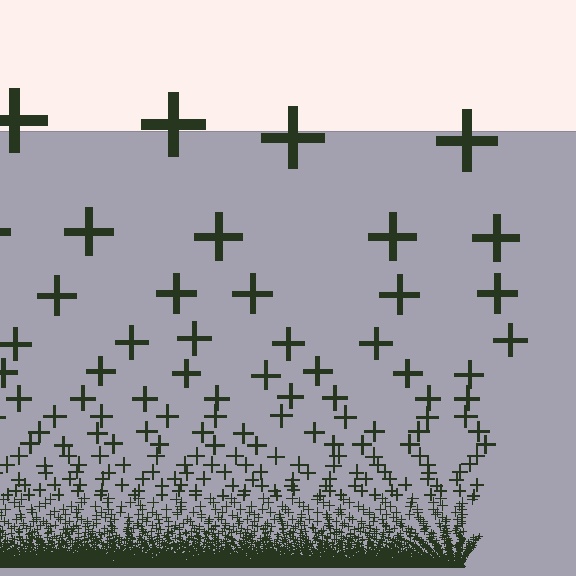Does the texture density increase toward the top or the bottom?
Density increases toward the bottom.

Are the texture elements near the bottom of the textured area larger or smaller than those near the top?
Smaller. The gradient is inverted — elements near the bottom are smaller and denser.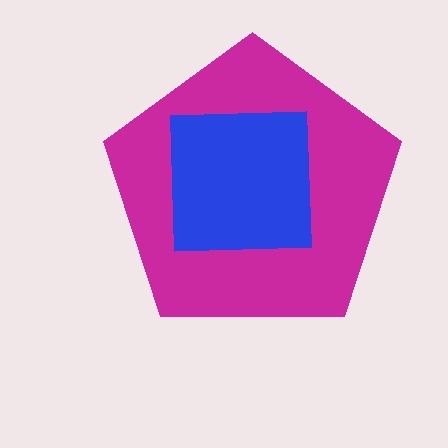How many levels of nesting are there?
2.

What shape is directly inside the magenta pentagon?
The blue square.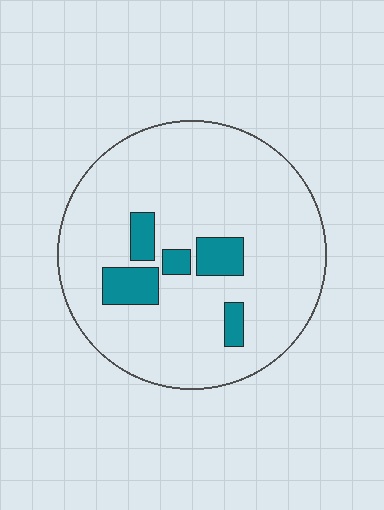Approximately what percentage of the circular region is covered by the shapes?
Approximately 10%.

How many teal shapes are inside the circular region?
5.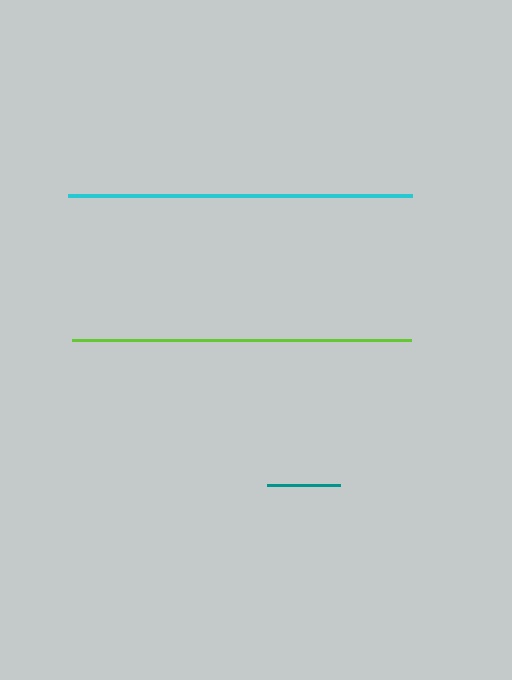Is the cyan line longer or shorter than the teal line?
The cyan line is longer than the teal line.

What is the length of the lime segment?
The lime segment is approximately 338 pixels long.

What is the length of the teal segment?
The teal segment is approximately 73 pixels long.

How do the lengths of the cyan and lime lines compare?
The cyan and lime lines are approximately the same length.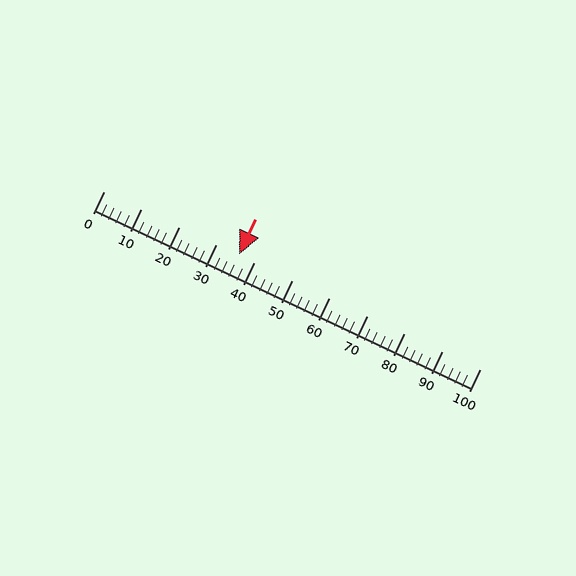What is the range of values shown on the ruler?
The ruler shows values from 0 to 100.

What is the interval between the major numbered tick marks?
The major tick marks are spaced 10 units apart.